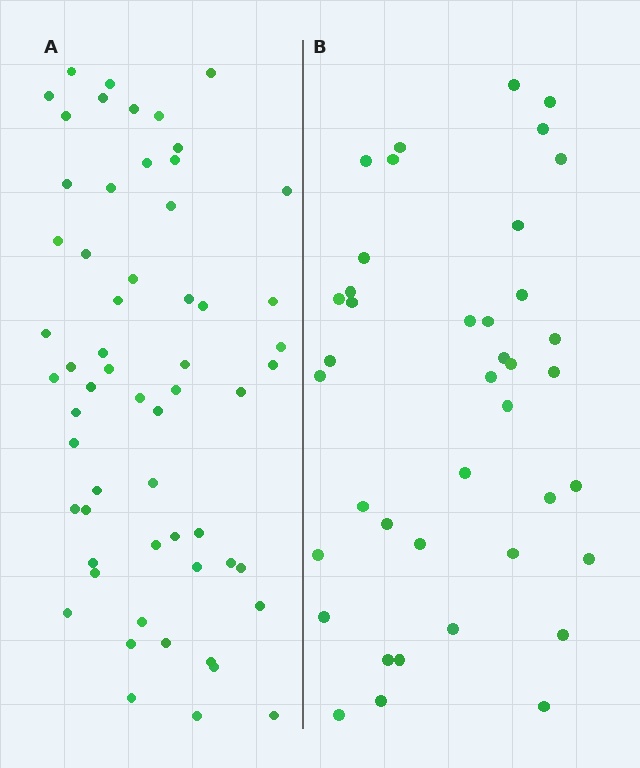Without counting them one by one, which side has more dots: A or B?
Region A (the left region) has more dots.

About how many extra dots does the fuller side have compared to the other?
Region A has approximately 20 more dots than region B.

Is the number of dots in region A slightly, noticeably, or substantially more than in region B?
Region A has substantially more. The ratio is roughly 1.5 to 1.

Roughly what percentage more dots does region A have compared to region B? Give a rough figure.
About 50% more.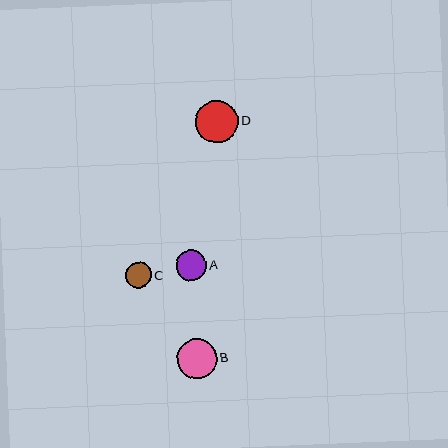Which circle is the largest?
Circle D is the largest with a size of approximately 43 pixels.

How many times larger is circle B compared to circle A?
Circle B is approximately 1.3 times the size of circle A.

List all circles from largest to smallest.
From largest to smallest: D, B, A, C.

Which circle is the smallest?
Circle C is the smallest with a size of approximately 26 pixels.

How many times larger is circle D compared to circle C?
Circle D is approximately 1.7 times the size of circle C.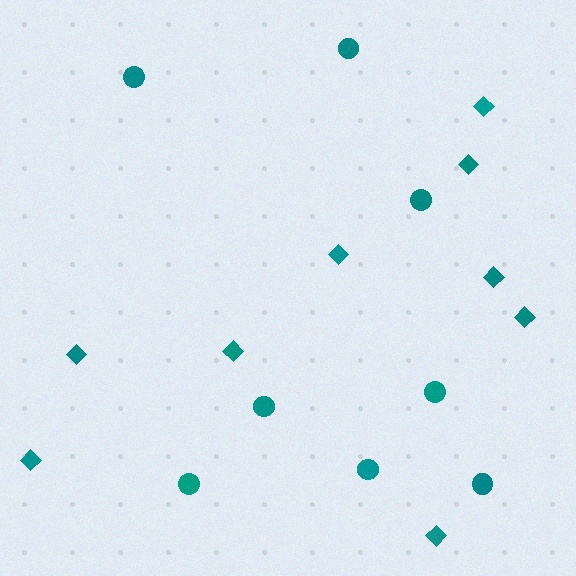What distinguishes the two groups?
There are 2 groups: one group of circles (8) and one group of diamonds (9).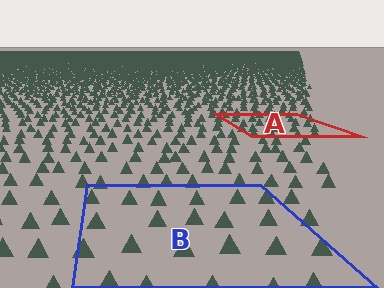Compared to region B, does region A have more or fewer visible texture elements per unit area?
Region A has more texture elements per unit area — they are packed more densely because it is farther away.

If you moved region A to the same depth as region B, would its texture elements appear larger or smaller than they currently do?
They would appear larger. At a closer depth, the same texture elements are projected at a bigger on-screen size.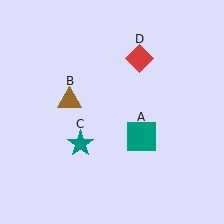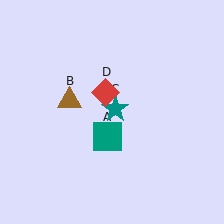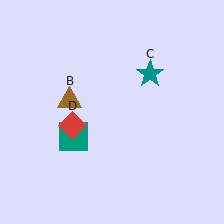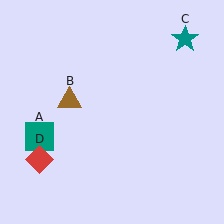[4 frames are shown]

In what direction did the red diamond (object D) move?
The red diamond (object D) moved down and to the left.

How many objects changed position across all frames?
3 objects changed position: teal square (object A), teal star (object C), red diamond (object D).